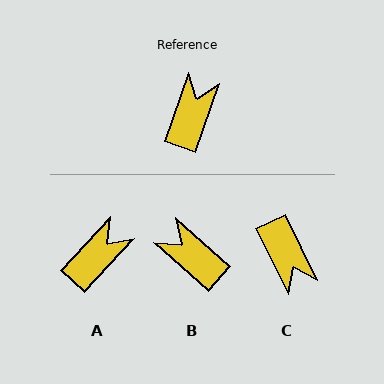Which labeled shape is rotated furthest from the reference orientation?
C, about 134 degrees away.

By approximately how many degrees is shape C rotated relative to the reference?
Approximately 134 degrees clockwise.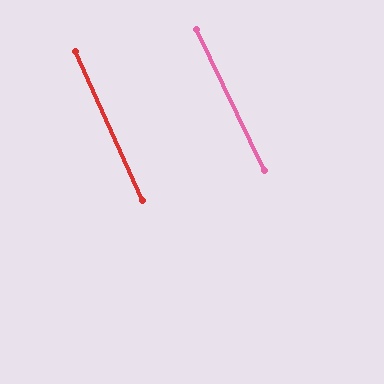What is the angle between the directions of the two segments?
Approximately 2 degrees.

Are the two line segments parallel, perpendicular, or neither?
Parallel — their directions differ by only 1.5°.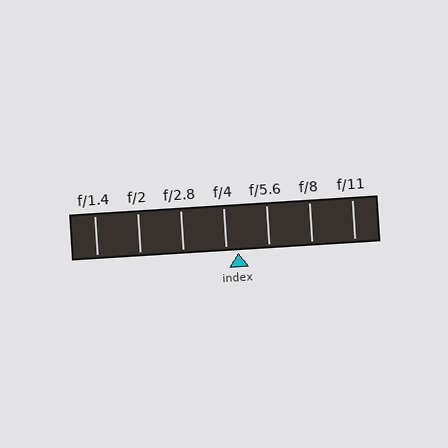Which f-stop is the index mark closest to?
The index mark is closest to f/4.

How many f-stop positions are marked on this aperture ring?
There are 7 f-stop positions marked.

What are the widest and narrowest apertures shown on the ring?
The widest aperture shown is f/1.4 and the narrowest is f/11.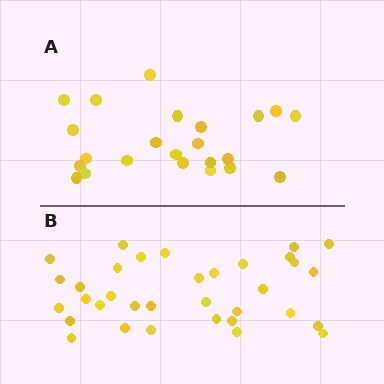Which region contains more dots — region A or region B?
Region B (the bottom region) has more dots.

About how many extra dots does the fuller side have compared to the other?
Region B has roughly 12 or so more dots than region A.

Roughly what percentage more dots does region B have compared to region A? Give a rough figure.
About 50% more.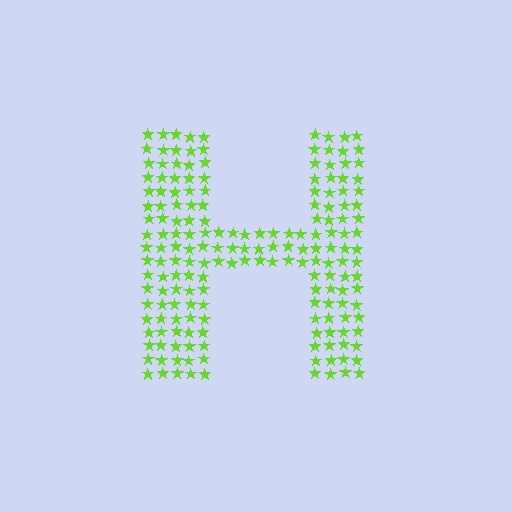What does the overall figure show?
The overall figure shows the letter H.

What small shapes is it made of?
It is made of small stars.